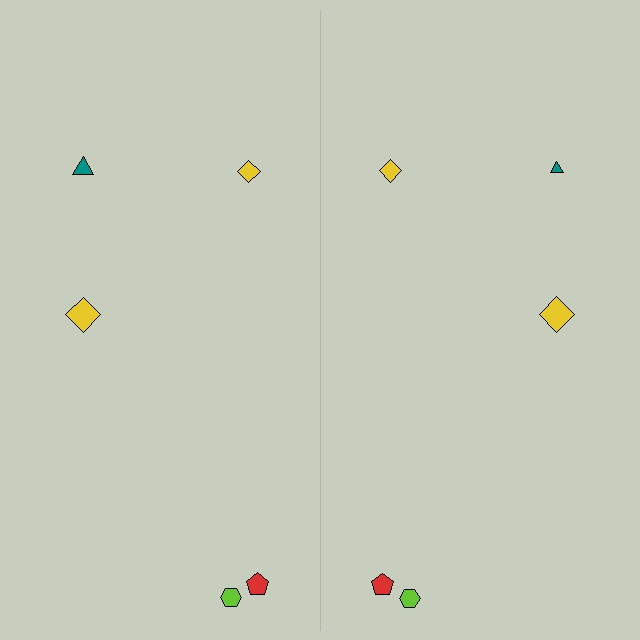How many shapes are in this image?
There are 10 shapes in this image.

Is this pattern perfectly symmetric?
No, the pattern is not perfectly symmetric. The teal triangle on the right side has a different size than its mirror counterpart.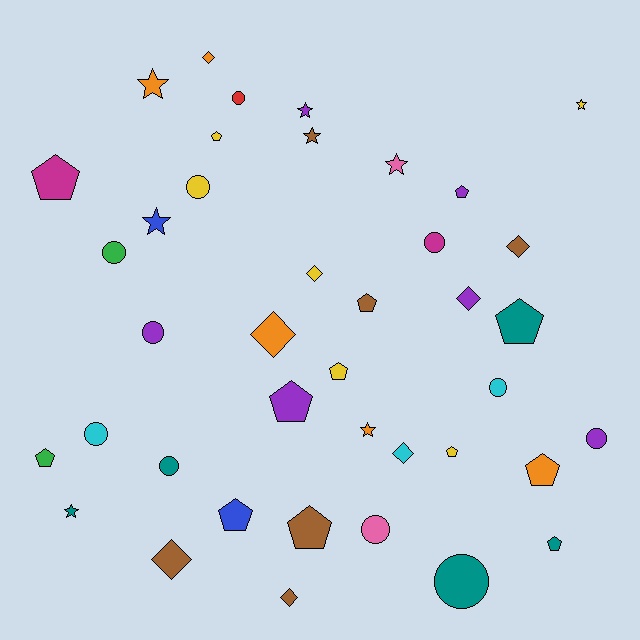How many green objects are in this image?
There are 2 green objects.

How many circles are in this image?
There are 11 circles.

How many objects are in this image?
There are 40 objects.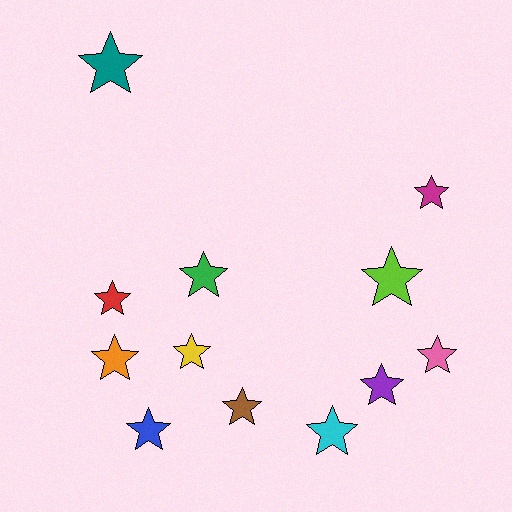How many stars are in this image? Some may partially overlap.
There are 12 stars.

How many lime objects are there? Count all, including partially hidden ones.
There is 1 lime object.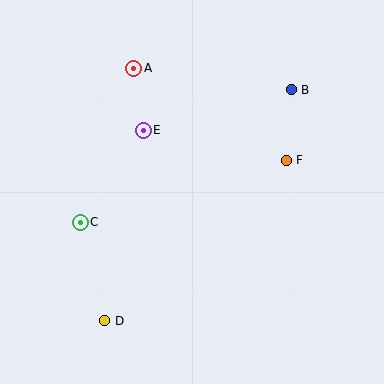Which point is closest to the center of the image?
Point E at (143, 130) is closest to the center.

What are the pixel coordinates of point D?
Point D is at (105, 321).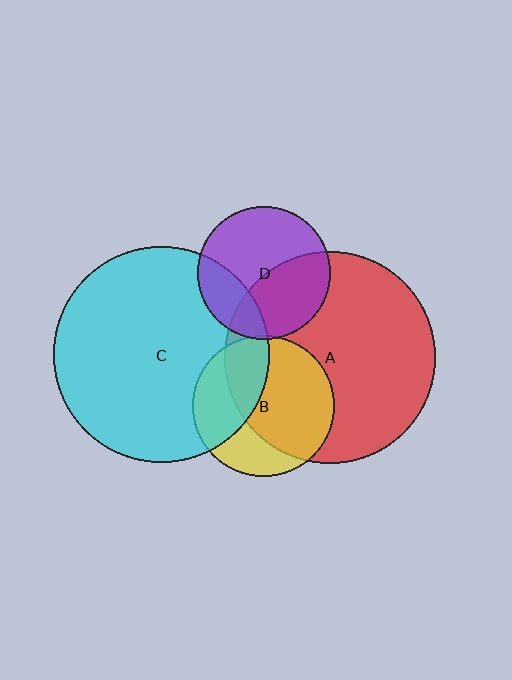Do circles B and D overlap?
Yes.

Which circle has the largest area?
Circle C (cyan).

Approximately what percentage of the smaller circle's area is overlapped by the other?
Approximately 5%.